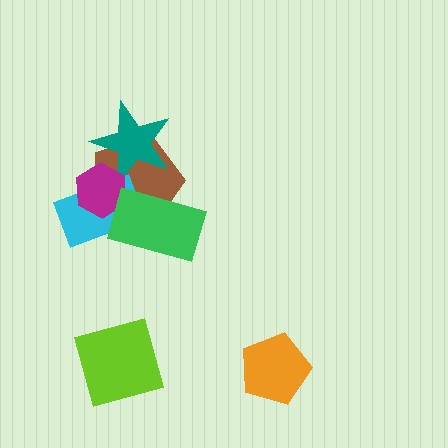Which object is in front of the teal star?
The magenta hexagon is in front of the teal star.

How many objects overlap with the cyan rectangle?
3 objects overlap with the cyan rectangle.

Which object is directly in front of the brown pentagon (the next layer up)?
The cyan rectangle is directly in front of the brown pentagon.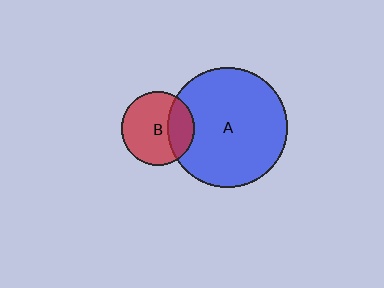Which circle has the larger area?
Circle A (blue).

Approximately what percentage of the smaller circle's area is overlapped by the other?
Approximately 25%.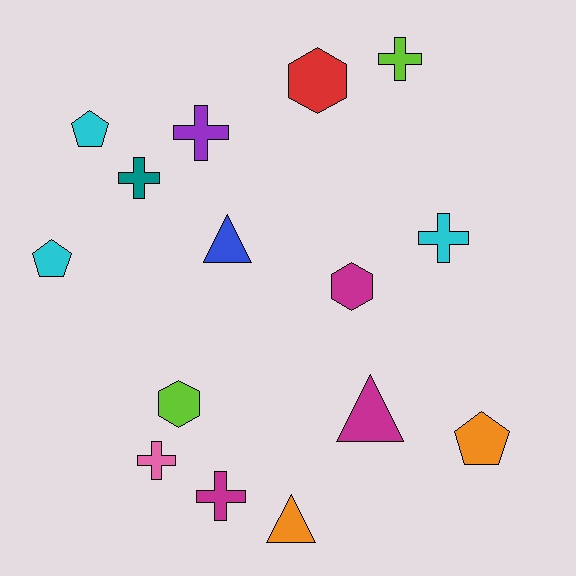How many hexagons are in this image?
There are 3 hexagons.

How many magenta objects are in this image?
There are 3 magenta objects.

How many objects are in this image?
There are 15 objects.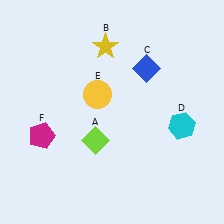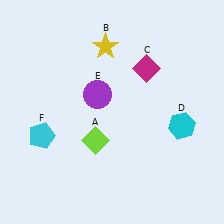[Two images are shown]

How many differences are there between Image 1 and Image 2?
There are 3 differences between the two images.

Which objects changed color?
C changed from blue to magenta. E changed from yellow to purple. F changed from magenta to cyan.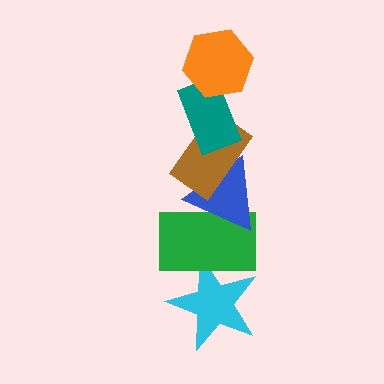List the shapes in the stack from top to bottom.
From top to bottom: the orange hexagon, the teal rectangle, the brown rectangle, the blue triangle, the green rectangle, the cyan star.